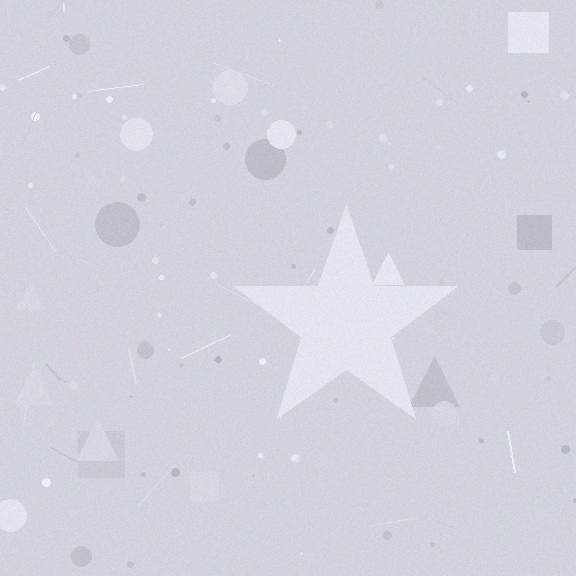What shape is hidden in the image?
A star is hidden in the image.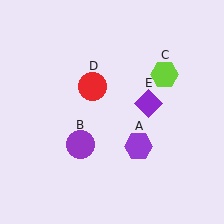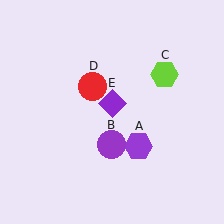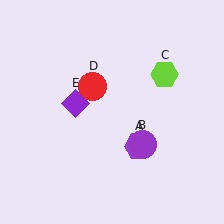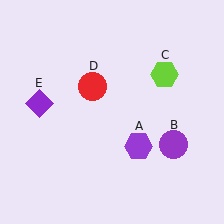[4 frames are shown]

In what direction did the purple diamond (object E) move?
The purple diamond (object E) moved left.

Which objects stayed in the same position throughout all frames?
Purple hexagon (object A) and lime hexagon (object C) and red circle (object D) remained stationary.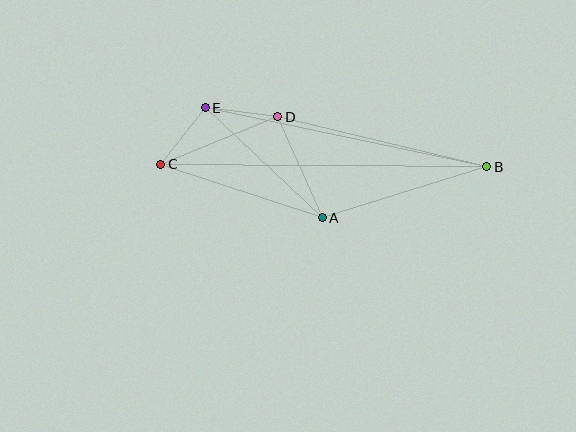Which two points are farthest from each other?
Points B and C are farthest from each other.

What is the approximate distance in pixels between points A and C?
The distance between A and C is approximately 170 pixels.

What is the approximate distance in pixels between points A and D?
The distance between A and D is approximately 110 pixels.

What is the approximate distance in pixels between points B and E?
The distance between B and E is approximately 288 pixels.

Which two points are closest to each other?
Points C and E are closest to each other.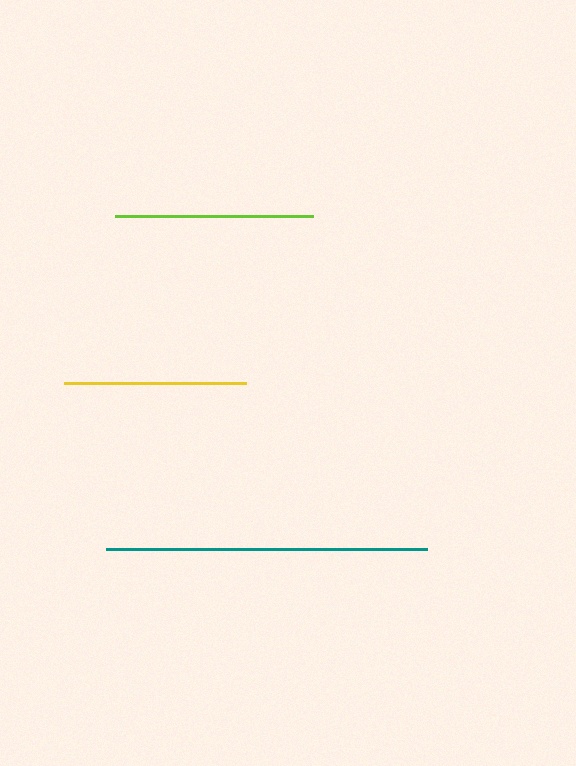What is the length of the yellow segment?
The yellow segment is approximately 182 pixels long.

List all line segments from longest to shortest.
From longest to shortest: teal, lime, yellow.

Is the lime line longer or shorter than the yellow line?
The lime line is longer than the yellow line.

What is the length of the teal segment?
The teal segment is approximately 321 pixels long.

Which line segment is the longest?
The teal line is the longest at approximately 321 pixels.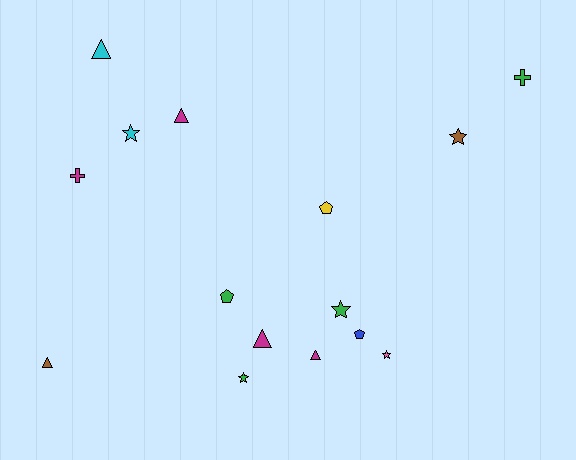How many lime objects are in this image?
There are no lime objects.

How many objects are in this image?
There are 15 objects.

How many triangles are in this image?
There are 5 triangles.